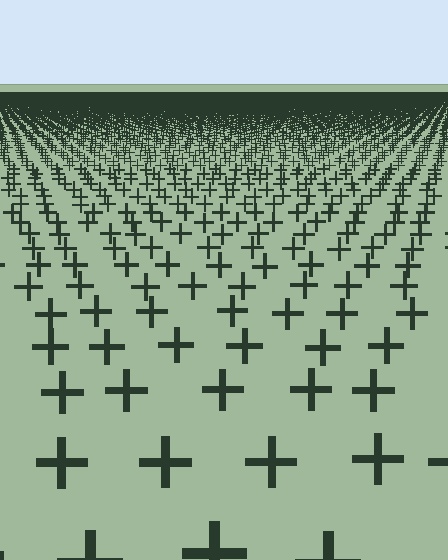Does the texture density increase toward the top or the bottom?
Density increases toward the top.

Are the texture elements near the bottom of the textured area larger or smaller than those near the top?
Larger. Near the bottom, elements are closer to the viewer and appear at a bigger on-screen size.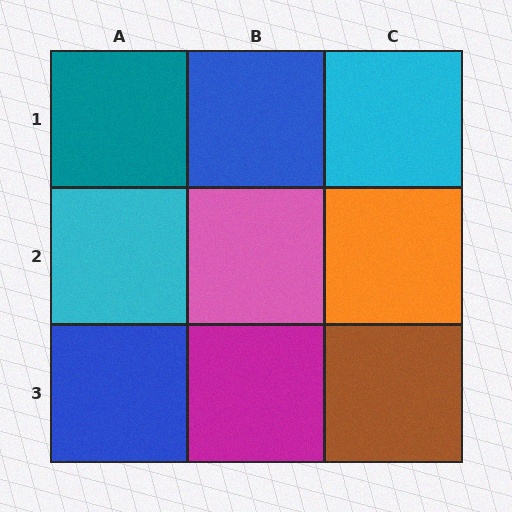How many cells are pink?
1 cell is pink.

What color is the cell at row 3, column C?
Brown.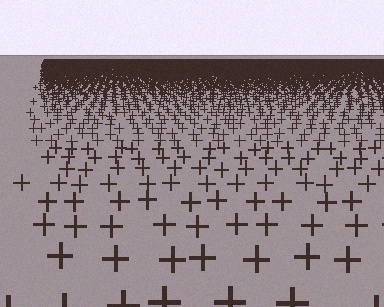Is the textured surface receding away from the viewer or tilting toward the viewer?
The surface is receding away from the viewer. Texture elements get smaller and denser toward the top.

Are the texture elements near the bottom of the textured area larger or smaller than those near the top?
Larger. Near the bottom, elements are closer to the viewer and appear at a bigger on-screen size.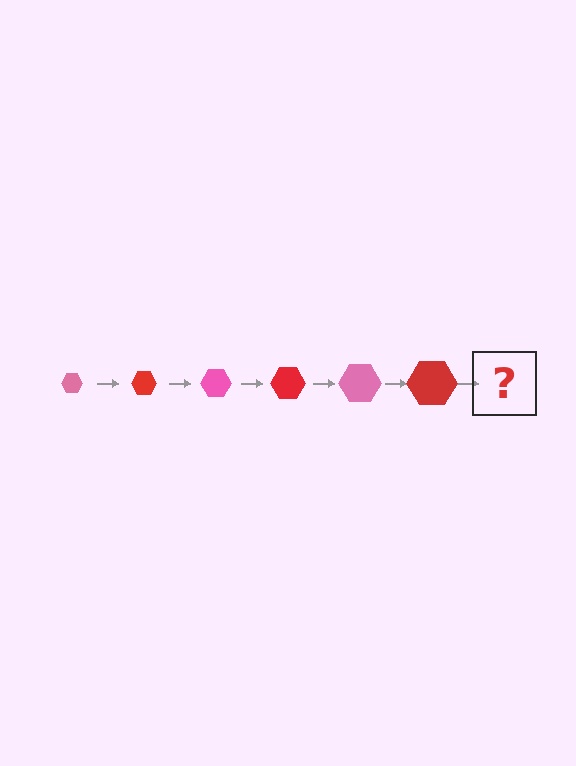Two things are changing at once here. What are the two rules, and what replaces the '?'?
The two rules are that the hexagon grows larger each step and the color cycles through pink and red. The '?' should be a pink hexagon, larger than the previous one.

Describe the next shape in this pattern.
It should be a pink hexagon, larger than the previous one.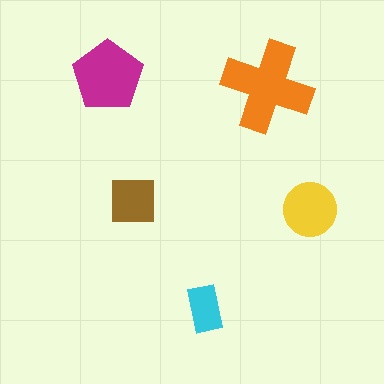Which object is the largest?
The orange cross.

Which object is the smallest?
The cyan rectangle.